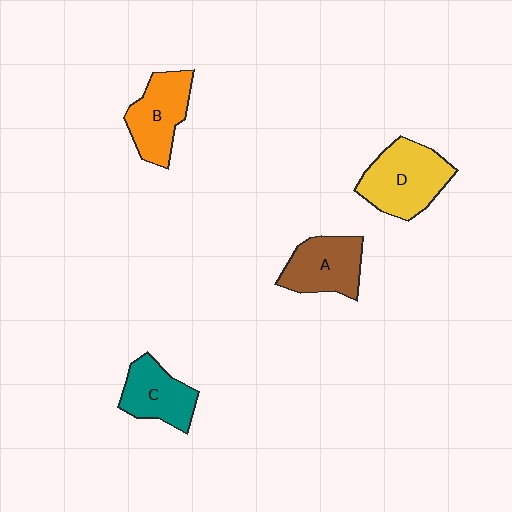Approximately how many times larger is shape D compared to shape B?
Approximately 1.2 times.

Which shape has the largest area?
Shape D (yellow).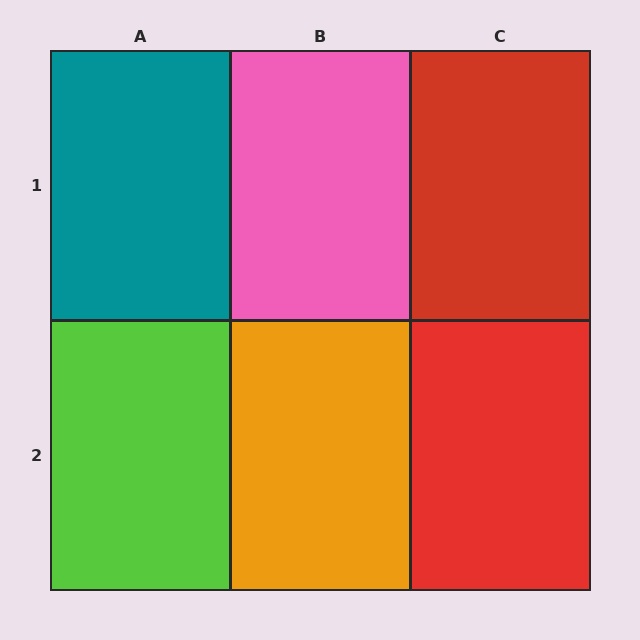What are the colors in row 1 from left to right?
Teal, pink, red.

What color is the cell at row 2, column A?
Lime.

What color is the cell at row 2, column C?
Red.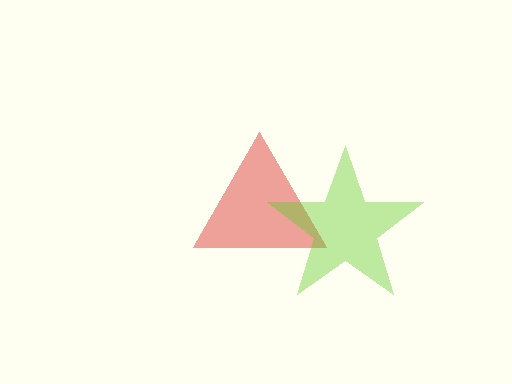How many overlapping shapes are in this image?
There are 2 overlapping shapes in the image.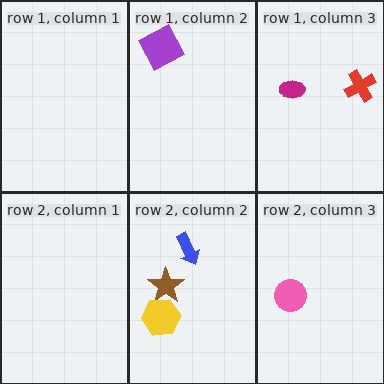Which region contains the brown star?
The row 2, column 2 region.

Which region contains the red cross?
The row 1, column 3 region.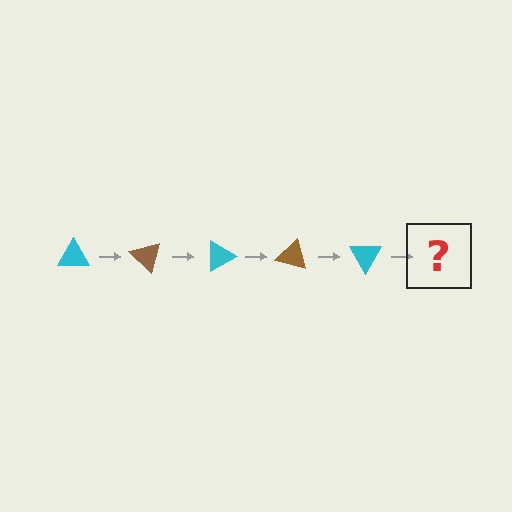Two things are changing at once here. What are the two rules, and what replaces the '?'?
The two rules are that it rotates 45 degrees each step and the color cycles through cyan and brown. The '?' should be a brown triangle, rotated 225 degrees from the start.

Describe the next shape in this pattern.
It should be a brown triangle, rotated 225 degrees from the start.